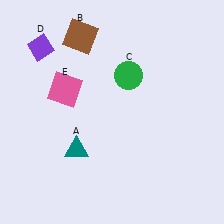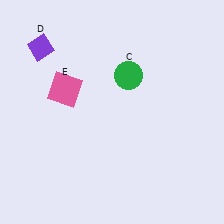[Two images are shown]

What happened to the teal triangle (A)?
The teal triangle (A) was removed in Image 2. It was in the bottom-left area of Image 1.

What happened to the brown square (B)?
The brown square (B) was removed in Image 2. It was in the top-left area of Image 1.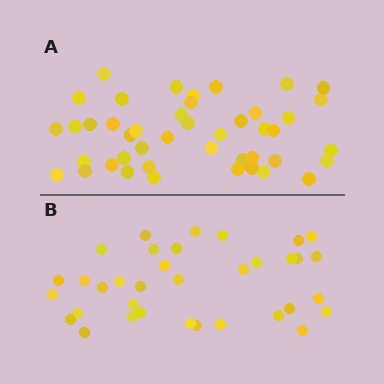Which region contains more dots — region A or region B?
Region A (the top region) has more dots.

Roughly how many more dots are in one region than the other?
Region A has roughly 8 or so more dots than region B.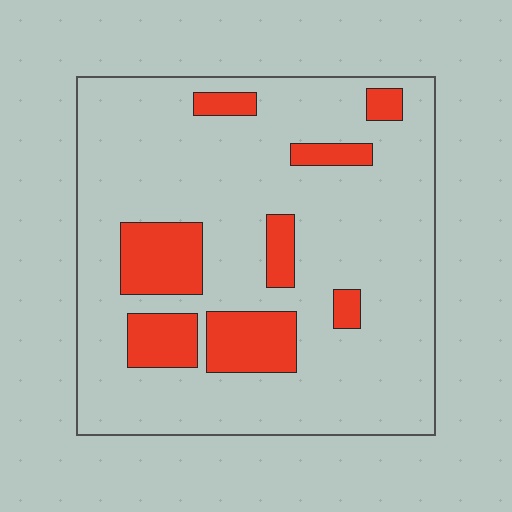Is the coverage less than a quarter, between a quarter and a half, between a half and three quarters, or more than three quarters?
Less than a quarter.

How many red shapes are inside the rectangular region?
8.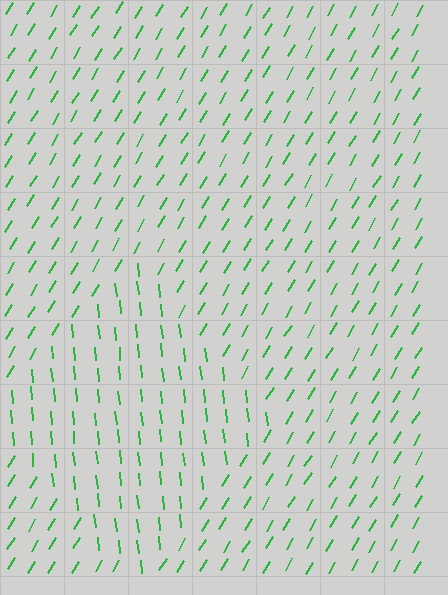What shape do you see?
I see a diamond.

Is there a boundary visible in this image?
Yes, there is a texture boundary formed by a change in line orientation.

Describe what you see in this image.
The image is filled with small green line segments. A diamond region in the image has lines oriented differently from the surrounding lines, creating a visible texture boundary.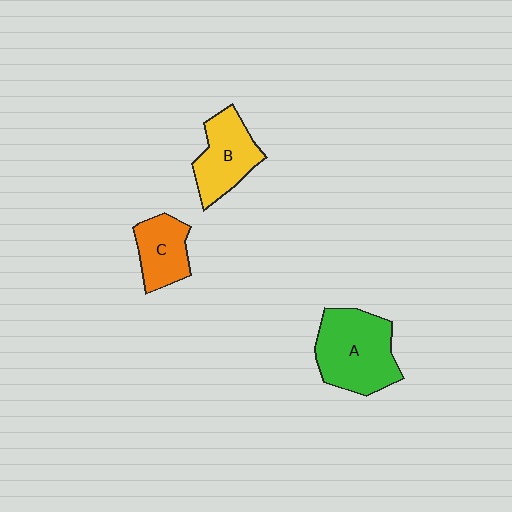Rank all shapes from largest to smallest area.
From largest to smallest: A (green), B (yellow), C (orange).